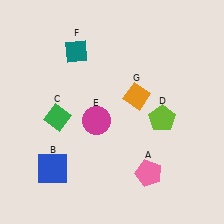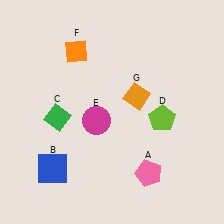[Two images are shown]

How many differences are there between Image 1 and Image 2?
There is 1 difference between the two images.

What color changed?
The diamond (F) changed from teal in Image 1 to orange in Image 2.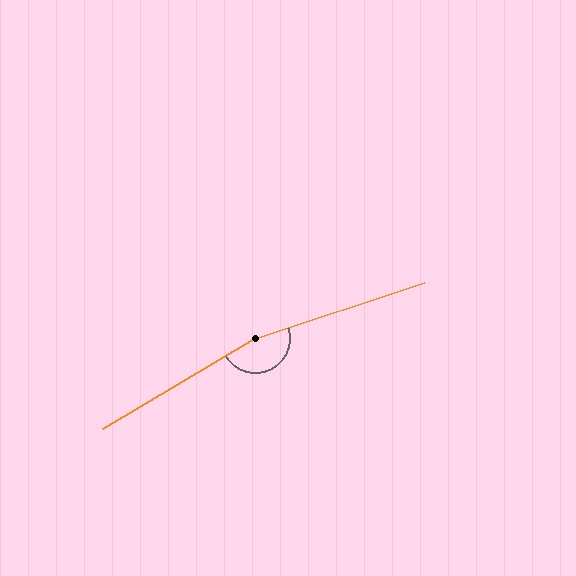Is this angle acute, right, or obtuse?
It is obtuse.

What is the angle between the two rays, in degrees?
Approximately 167 degrees.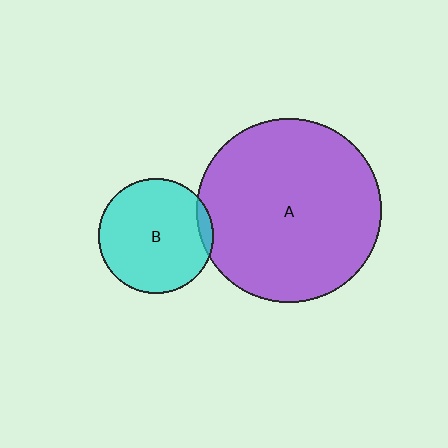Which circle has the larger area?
Circle A (purple).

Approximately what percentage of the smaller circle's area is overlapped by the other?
Approximately 5%.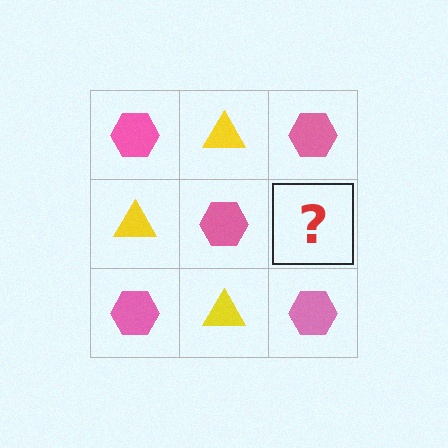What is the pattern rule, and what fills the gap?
The rule is that it alternates pink hexagon and yellow triangle in a checkerboard pattern. The gap should be filled with a yellow triangle.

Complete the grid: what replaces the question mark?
The question mark should be replaced with a yellow triangle.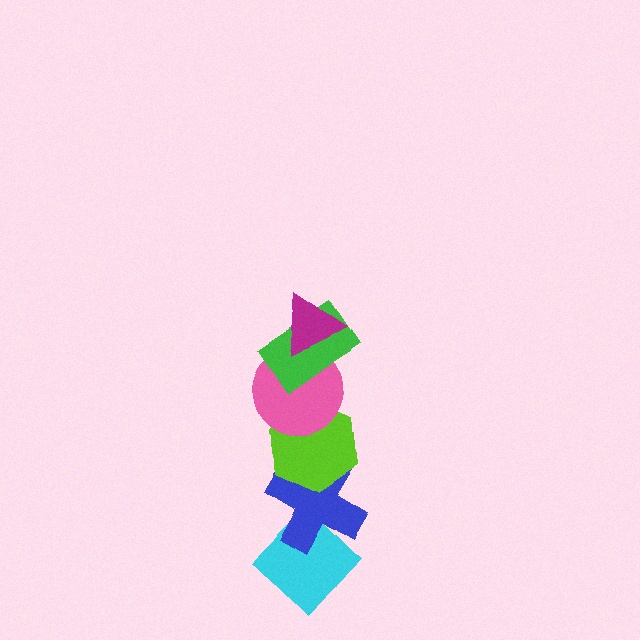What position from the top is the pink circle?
The pink circle is 3rd from the top.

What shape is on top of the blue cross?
The lime hexagon is on top of the blue cross.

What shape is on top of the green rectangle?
The magenta triangle is on top of the green rectangle.